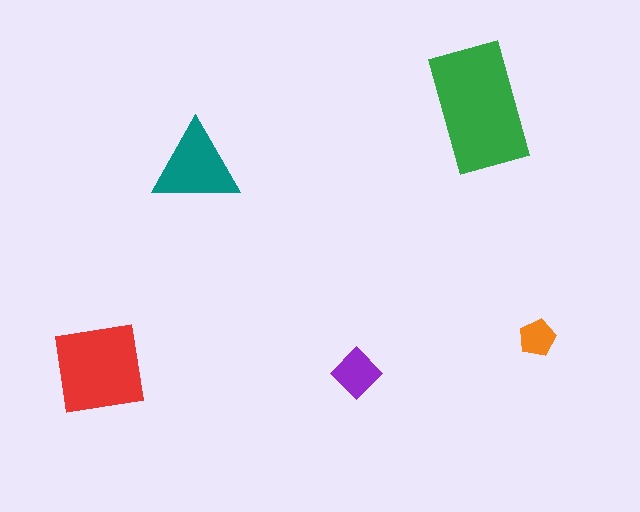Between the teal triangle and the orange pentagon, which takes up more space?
The teal triangle.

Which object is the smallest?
The orange pentagon.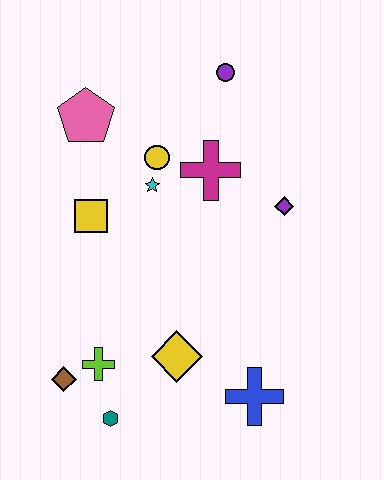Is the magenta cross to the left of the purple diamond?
Yes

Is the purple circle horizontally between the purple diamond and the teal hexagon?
Yes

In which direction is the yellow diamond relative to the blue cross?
The yellow diamond is to the left of the blue cross.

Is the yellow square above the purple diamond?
No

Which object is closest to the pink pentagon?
The yellow circle is closest to the pink pentagon.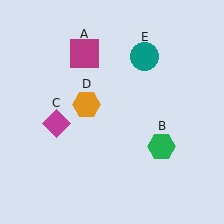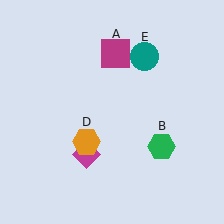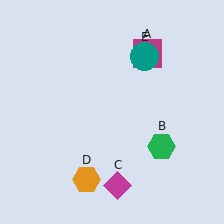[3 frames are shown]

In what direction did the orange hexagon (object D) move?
The orange hexagon (object D) moved down.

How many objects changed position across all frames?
3 objects changed position: magenta square (object A), magenta diamond (object C), orange hexagon (object D).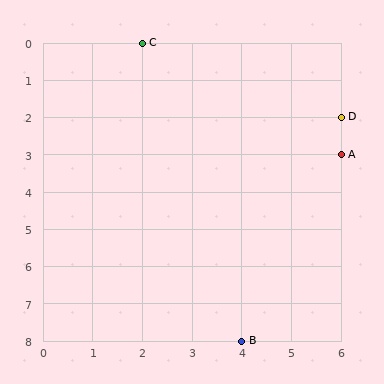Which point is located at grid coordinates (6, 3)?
Point A is at (6, 3).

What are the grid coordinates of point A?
Point A is at grid coordinates (6, 3).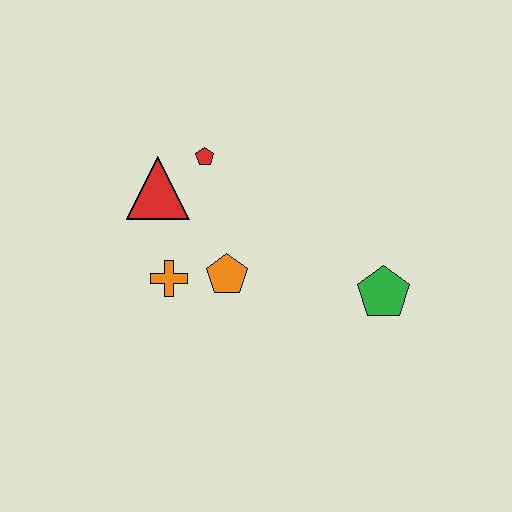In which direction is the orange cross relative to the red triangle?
The orange cross is below the red triangle.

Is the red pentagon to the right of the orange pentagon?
No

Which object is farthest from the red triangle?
The green pentagon is farthest from the red triangle.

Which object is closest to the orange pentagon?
The orange cross is closest to the orange pentagon.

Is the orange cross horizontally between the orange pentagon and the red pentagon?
No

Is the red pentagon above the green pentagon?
Yes